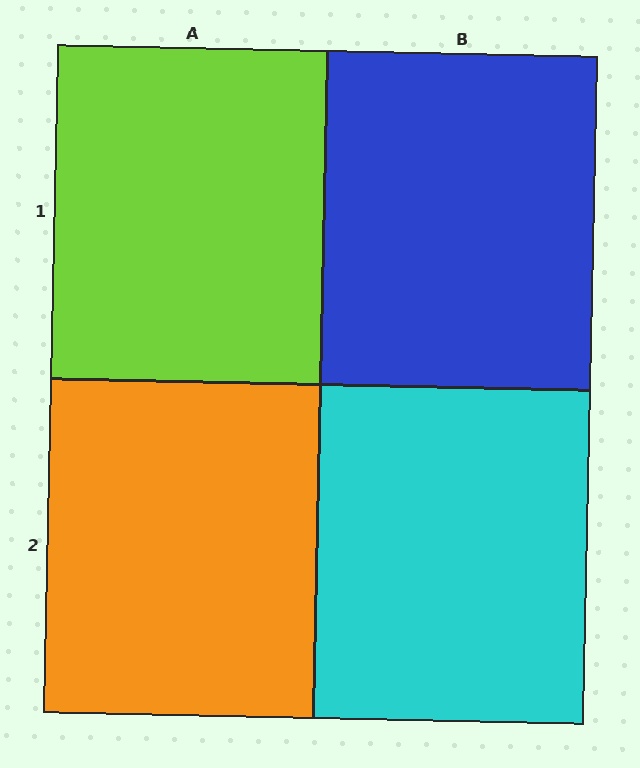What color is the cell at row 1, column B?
Blue.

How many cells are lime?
1 cell is lime.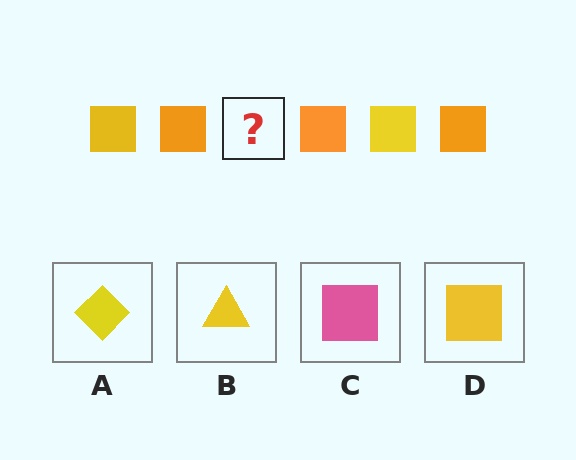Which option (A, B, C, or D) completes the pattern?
D.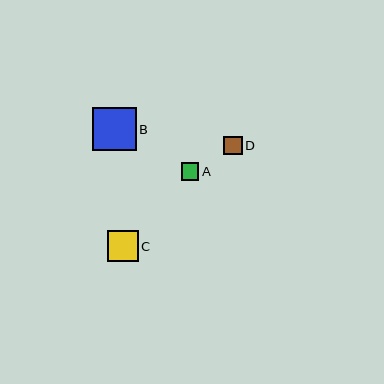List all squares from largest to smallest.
From largest to smallest: B, C, D, A.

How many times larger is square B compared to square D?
Square B is approximately 2.3 times the size of square D.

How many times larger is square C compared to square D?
Square C is approximately 1.6 times the size of square D.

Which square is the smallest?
Square A is the smallest with a size of approximately 18 pixels.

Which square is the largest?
Square B is the largest with a size of approximately 44 pixels.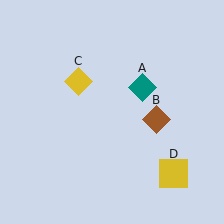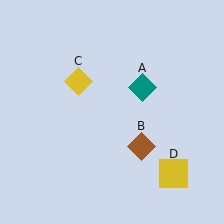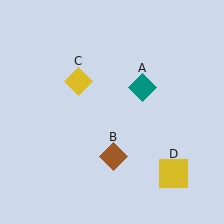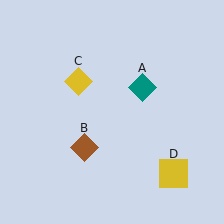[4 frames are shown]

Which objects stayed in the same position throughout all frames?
Teal diamond (object A) and yellow diamond (object C) and yellow square (object D) remained stationary.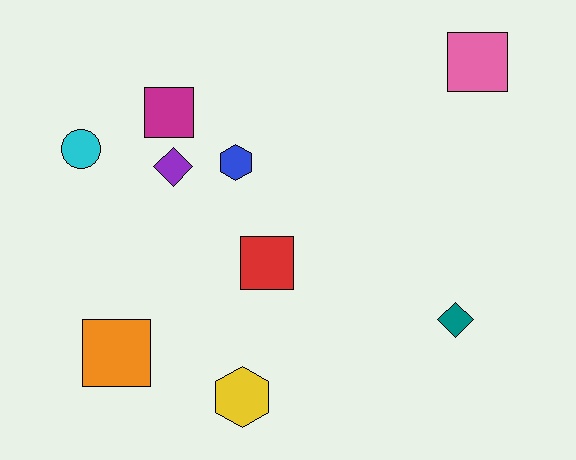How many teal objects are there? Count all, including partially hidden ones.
There is 1 teal object.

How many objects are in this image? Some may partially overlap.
There are 9 objects.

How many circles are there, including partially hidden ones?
There is 1 circle.